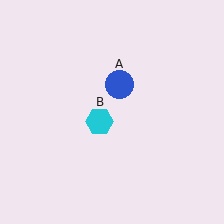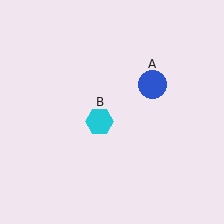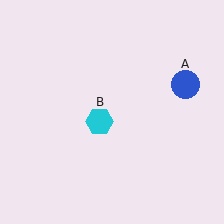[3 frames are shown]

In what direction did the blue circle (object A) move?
The blue circle (object A) moved right.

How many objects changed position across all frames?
1 object changed position: blue circle (object A).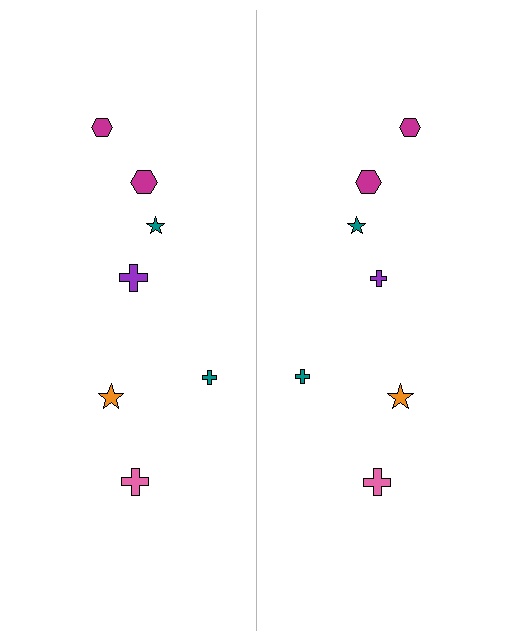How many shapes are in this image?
There are 14 shapes in this image.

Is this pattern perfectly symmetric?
No, the pattern is not perfectly symmetric. The purple cross on the right side has a different size than its mirror counterpart.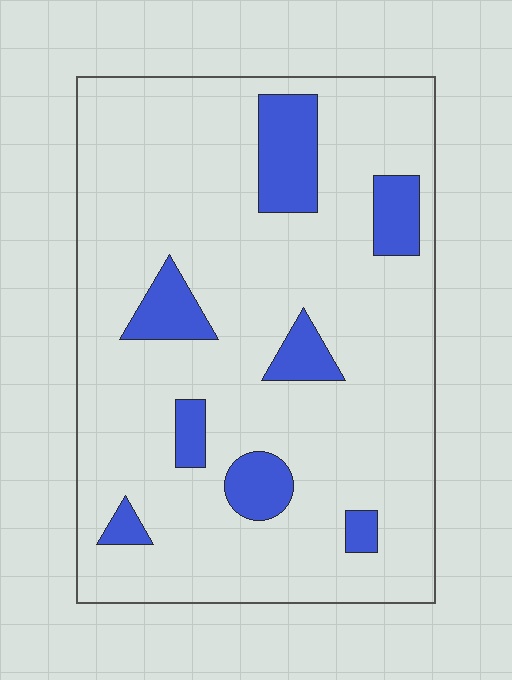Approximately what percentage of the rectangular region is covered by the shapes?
Approximately 15%.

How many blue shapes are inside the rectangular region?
8.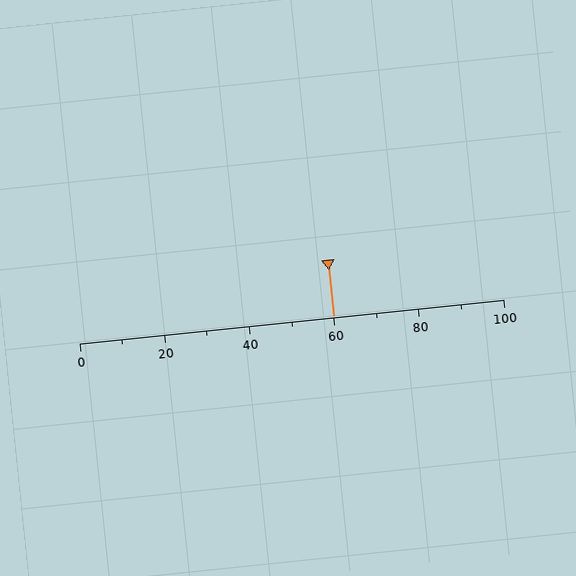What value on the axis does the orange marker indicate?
The marker indicates approximately 60.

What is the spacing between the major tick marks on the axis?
The major ticks are spaced 20 apart.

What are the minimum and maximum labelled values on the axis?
The axis runs from 0 to 100.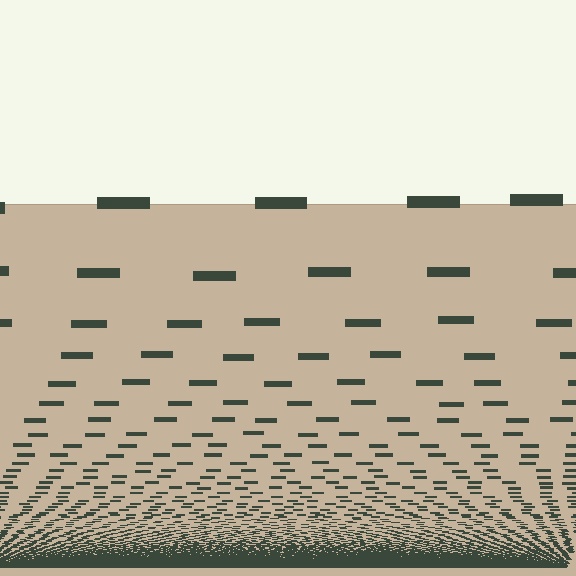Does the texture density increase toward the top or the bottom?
Density increases toward the bottom.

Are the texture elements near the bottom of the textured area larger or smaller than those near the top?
Smaller. The gradient is inverted — elements near the bottom are smaller and denser.